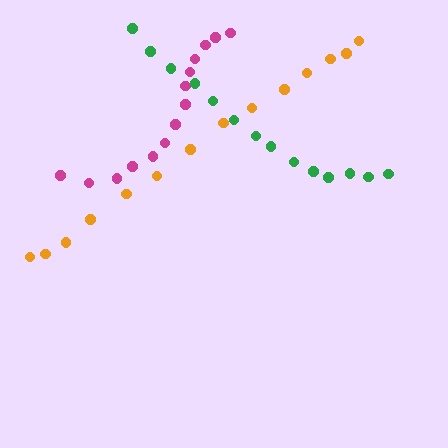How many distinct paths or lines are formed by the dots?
There are 3 distinct paths.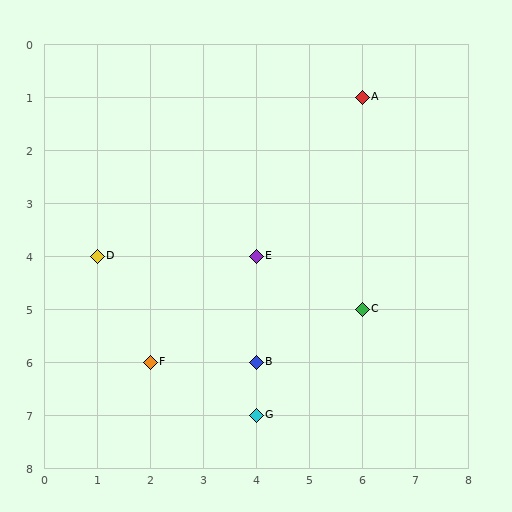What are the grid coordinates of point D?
Point D is at grid coordinates (1, 4).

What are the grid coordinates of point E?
Point E is at grid coordinates (4, 4).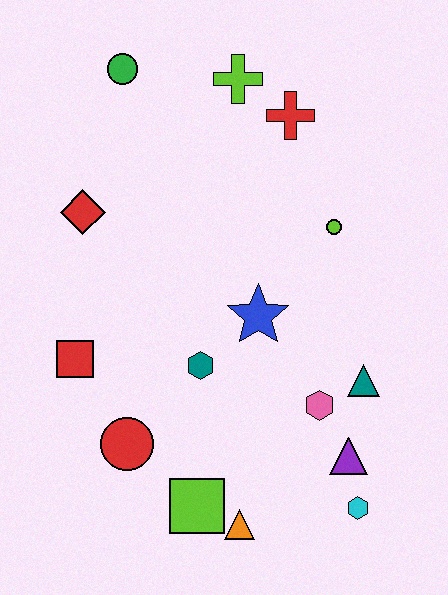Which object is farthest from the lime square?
The green circle is farthest from the lime square.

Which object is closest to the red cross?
The lime cross is closest to the red cross.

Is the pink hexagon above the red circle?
Yes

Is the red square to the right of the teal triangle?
No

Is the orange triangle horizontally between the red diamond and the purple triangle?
Yes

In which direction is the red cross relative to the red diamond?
The red cross is to the right of the red diamond.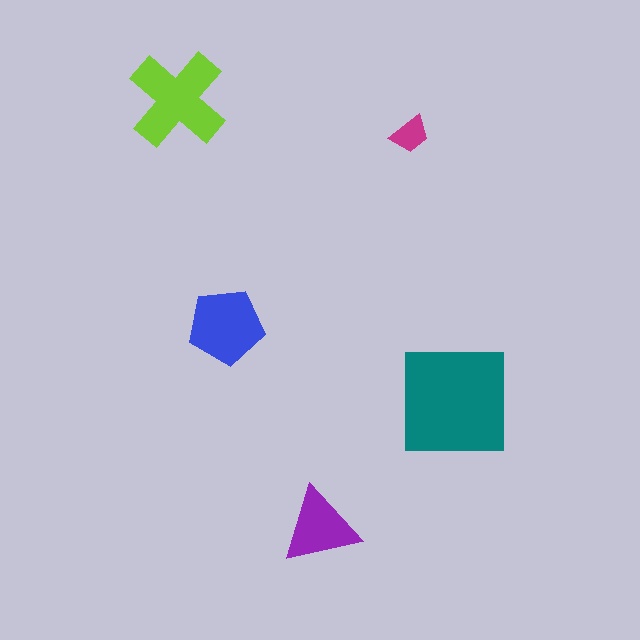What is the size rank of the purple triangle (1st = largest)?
4th.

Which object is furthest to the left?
The lime cross is leftmost.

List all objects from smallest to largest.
The magenta trapezoid, the purple triangle, the blue pentagon, the lime cross, the teal square.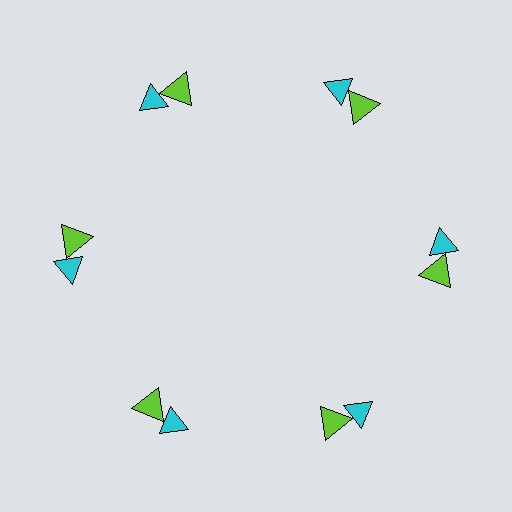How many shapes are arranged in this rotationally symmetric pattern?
There are 12 shapes, arranged in 6 groups of 2.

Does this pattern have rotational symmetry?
Yes, this pattern has 6-fold rotational symmetry. It looks the same after rotating 60 degrees around the center.